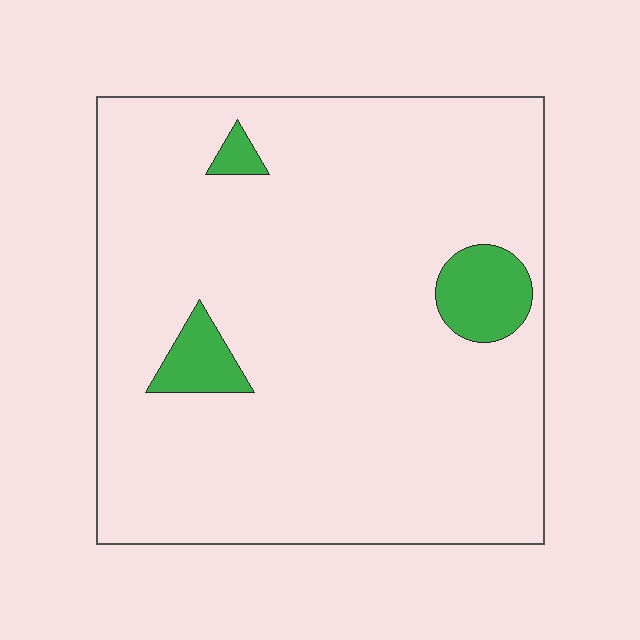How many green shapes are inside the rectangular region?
3.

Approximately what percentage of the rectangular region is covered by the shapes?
Approximately 5%.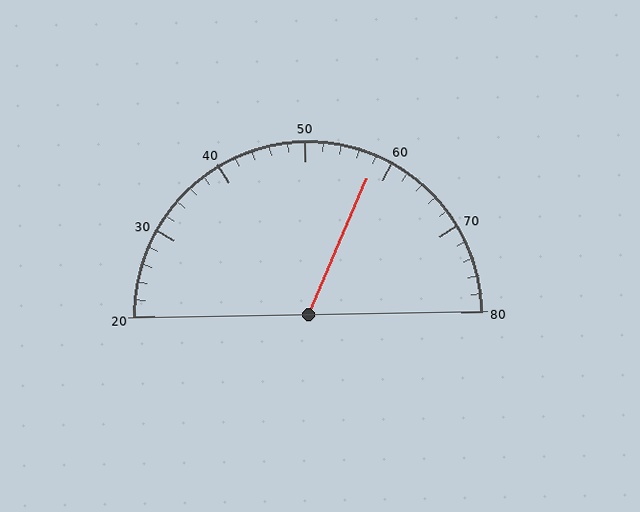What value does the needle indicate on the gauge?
The needle indicates approximately 58.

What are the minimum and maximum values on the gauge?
The gauge ranges from 20 to 80.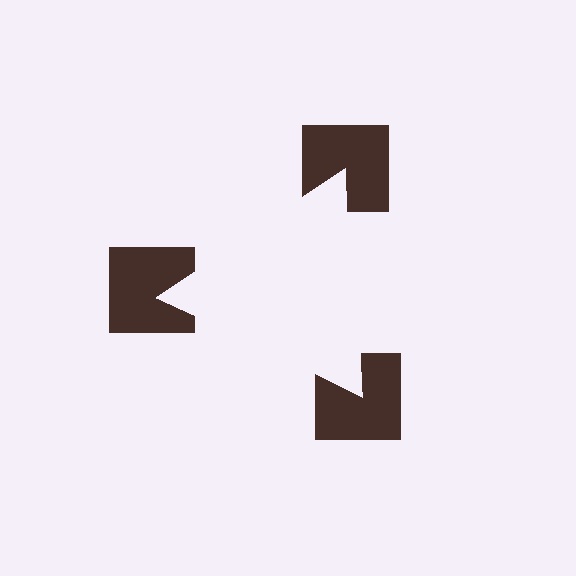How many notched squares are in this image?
There are 3 — one at each vertex of the illusory triangle.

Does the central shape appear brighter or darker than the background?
It typically appears slightly brighter than the background, even though no actual brightness change is drawn.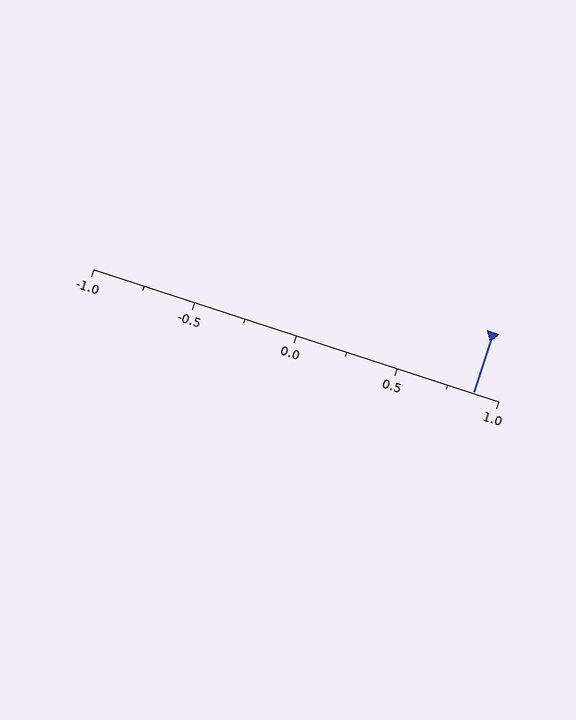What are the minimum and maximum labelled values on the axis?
The axis runs from -1.0 to 1.0.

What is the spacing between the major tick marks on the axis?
The major ticks are spaced 0.5 apart.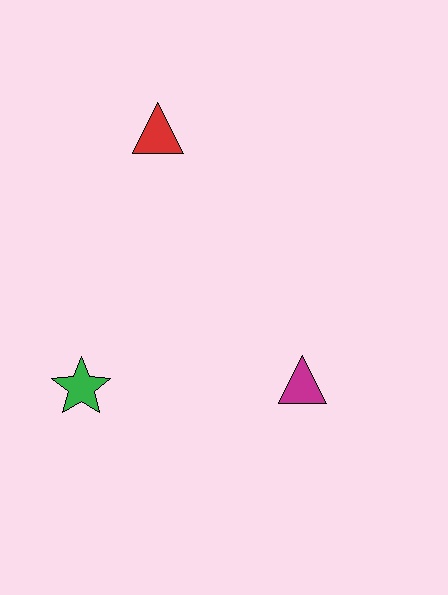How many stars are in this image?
There is 1 star.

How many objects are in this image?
There are 3 objects.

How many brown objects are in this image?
There are no brown objects.